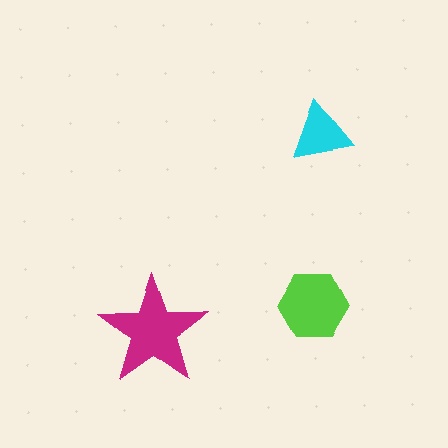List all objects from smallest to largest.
The cyan triangle, the lime hexagon, the magenta star.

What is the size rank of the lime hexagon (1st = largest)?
2nd.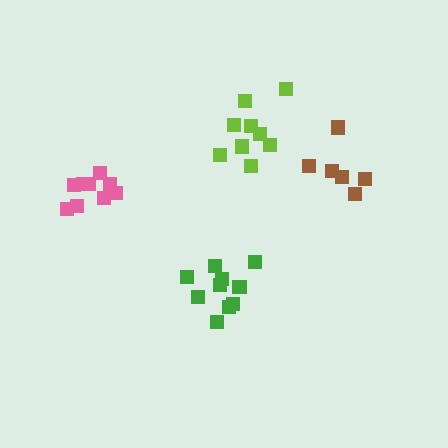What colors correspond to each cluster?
The clusters are colored: lime, pink, green, brown.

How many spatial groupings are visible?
There are 4 spatial groupings.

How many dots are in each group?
Group 1: 9 dots, Group 2: 9 dots, Group 3: 10 dots, Group 4: 6 dots (34 total).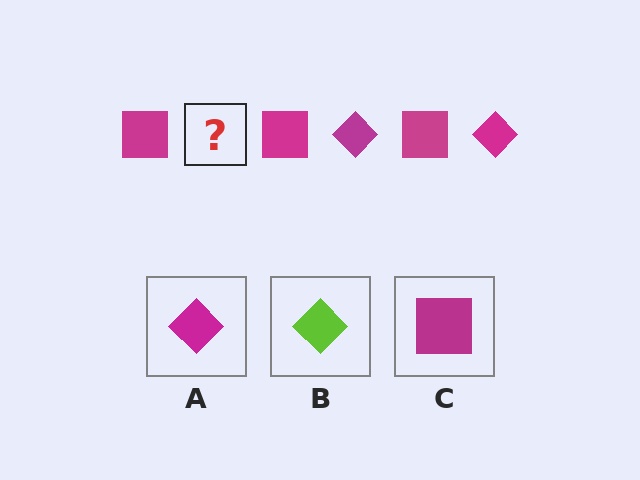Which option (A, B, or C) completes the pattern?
A.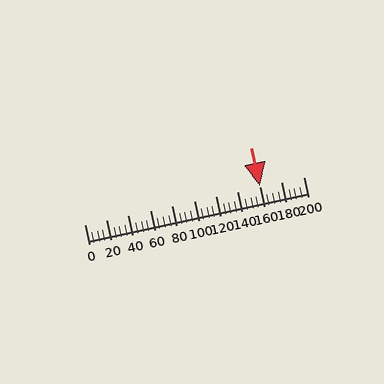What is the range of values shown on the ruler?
The ruler shows values from 0 to 200.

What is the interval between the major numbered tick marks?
The major tick marks are spaced 20 units apart.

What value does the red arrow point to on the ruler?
The red arrow points to approximately 160.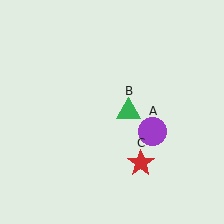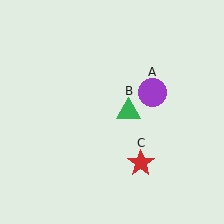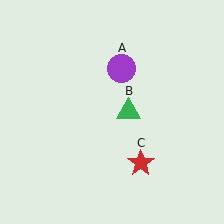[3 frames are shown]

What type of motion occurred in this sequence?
The purple circle (object A) rotated counterclockwise around the center of the scene.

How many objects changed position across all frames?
1 object changed position: purple circle (object A).